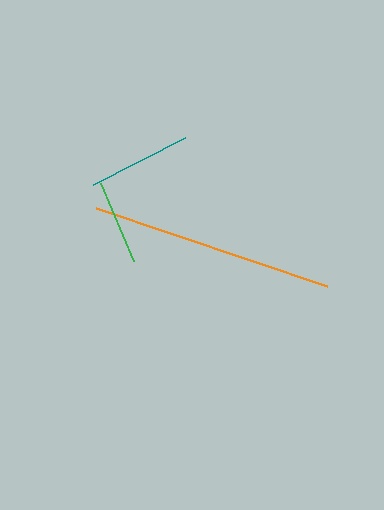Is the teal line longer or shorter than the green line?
The teal line is longer than the green line.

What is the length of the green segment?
The green segment is approximately 84 pixels long.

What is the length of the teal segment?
The teal segment is approximately 104 pixels long.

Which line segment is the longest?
The orange line is the longest at approximately 243 pixels.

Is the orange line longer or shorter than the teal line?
The orange line is longer than the teal line.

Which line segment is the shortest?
The green line is the shortest at approximately 84 pixels.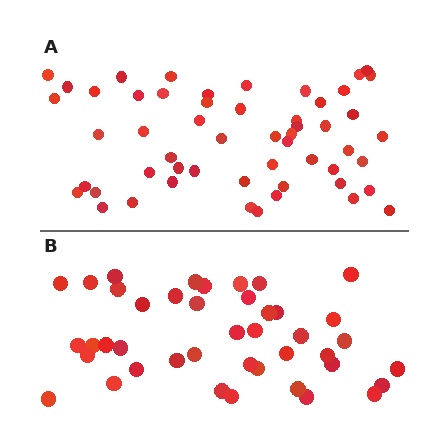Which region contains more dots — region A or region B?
Region A (the top region) has more dots.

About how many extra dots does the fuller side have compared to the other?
Region A has roughly 12 or so more dots than region B.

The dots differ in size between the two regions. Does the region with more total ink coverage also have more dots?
No. Region B has more total ink coverage because its dots are larger, but region A actually contains more individual dots. Total area can be misleading — the number of items is what matters here.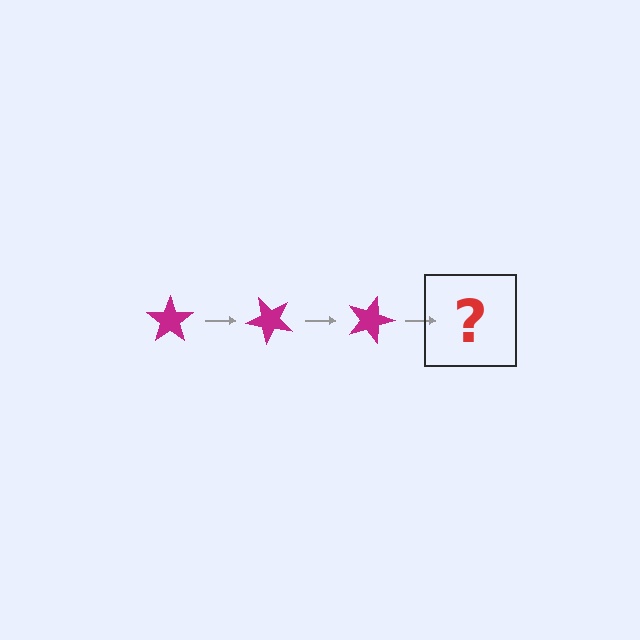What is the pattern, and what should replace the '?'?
The pattern is that the star rotates 45 degrees each step. The '?' should be a magenta star rotated 135 degrees.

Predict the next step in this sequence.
The next step is a magenta star rotated 135 degrees.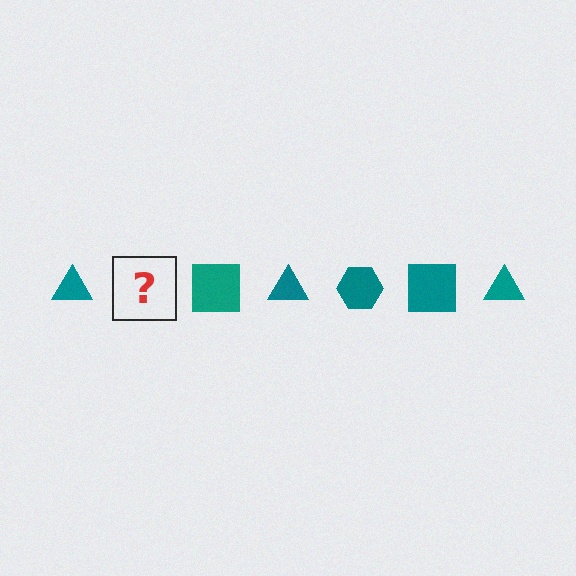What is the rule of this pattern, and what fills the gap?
The rule is that the pattern cycles through triangle, hexagon, square shapes in teal. The gap should be filled with a teal hexagon.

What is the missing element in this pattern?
The missing element is a teal hexagon.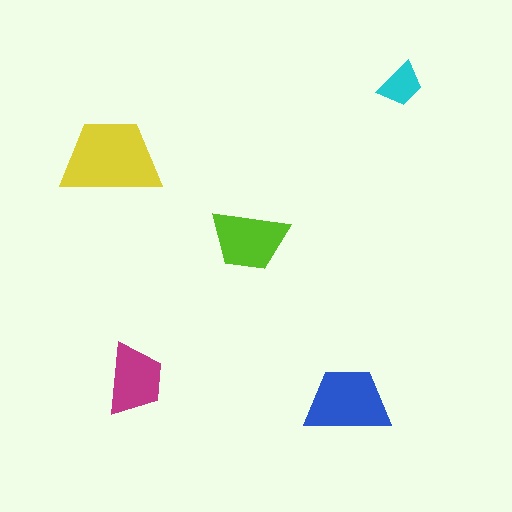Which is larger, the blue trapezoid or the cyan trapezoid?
The blue one.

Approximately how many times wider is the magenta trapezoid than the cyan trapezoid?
About 1.5 times wider.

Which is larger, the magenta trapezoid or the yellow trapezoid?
The yellow one.